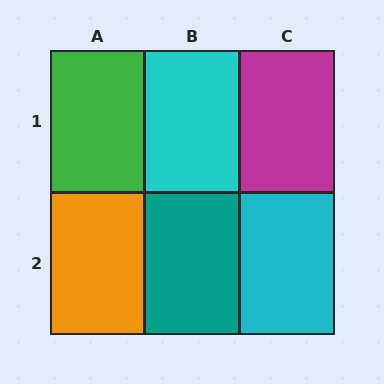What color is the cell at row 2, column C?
Cyan.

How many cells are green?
1 cell is green.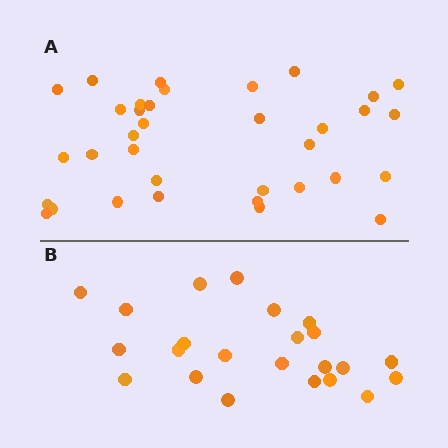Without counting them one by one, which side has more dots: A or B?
Region A (the top region) has more dots.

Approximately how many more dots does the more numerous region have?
Region A has roughly 12 or so more dots than region B.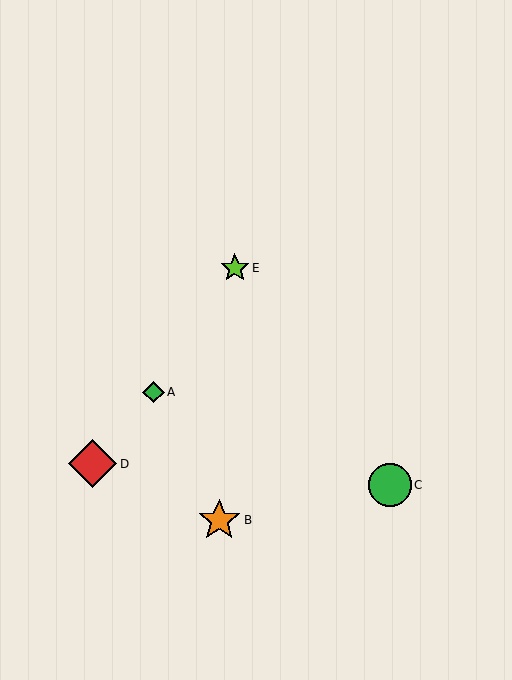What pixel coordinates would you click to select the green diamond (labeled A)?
Click at (154, 392) to select the green diamond A.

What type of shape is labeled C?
Shape C is a green circle.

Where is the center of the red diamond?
The center of the red diamond is at (93, 464).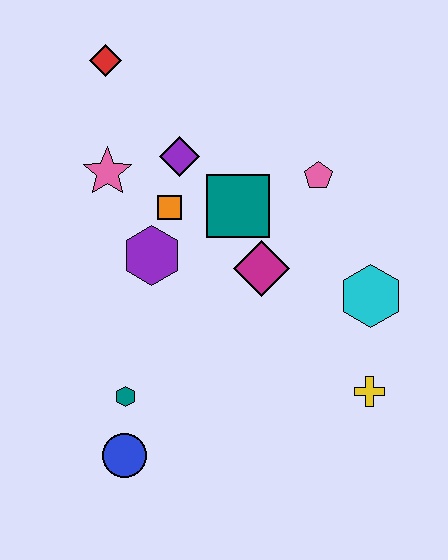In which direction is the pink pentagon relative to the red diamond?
The pink pentagon is to the right of the red diamond.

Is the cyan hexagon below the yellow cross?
No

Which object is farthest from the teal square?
The blue circle is farthest from the teal square.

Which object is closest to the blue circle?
The teal hexagon is closest to the blue circle.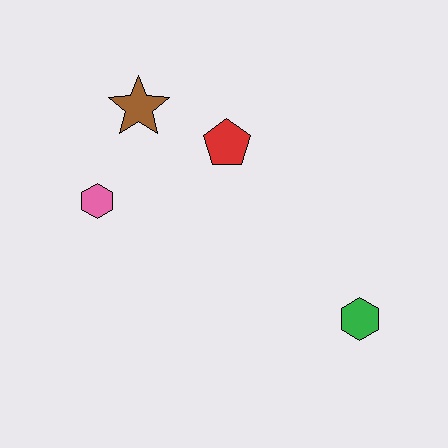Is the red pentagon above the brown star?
No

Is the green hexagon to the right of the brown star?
Yes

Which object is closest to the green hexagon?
The red pentagon is closest to the green hexagon.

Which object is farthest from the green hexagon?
The brown star is farthest from the green hexagon.